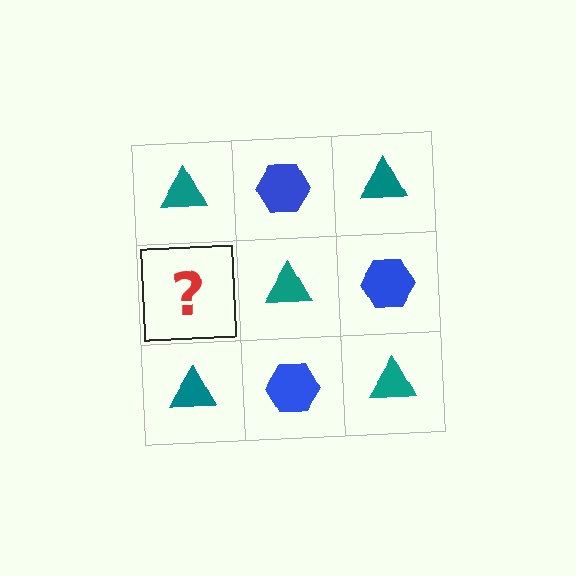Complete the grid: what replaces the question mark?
The question mark should be replaced with a blue hexagon.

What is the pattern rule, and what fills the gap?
The rule is that it alternates teal triangle and blue hexagon in a checkerboard pattern. The gap should be filled with a blue hexagon.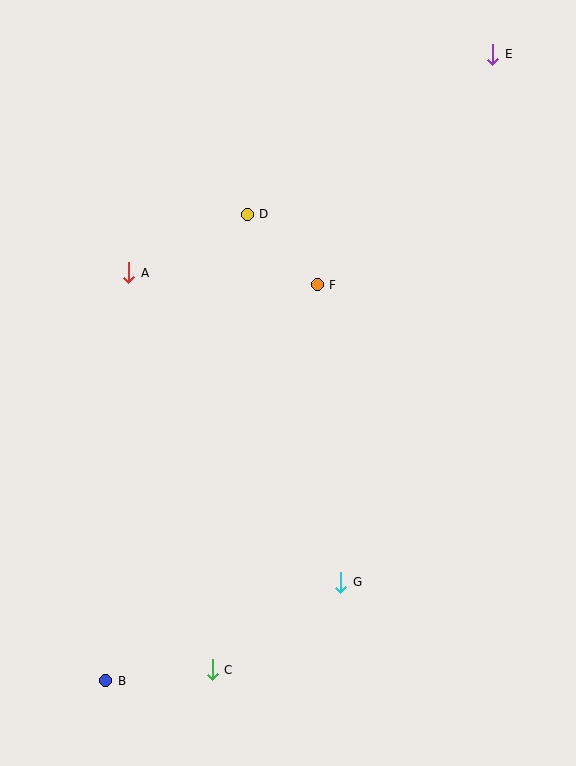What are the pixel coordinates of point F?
Point F is at (317, 285).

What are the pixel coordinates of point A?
Point A is at (129, 273).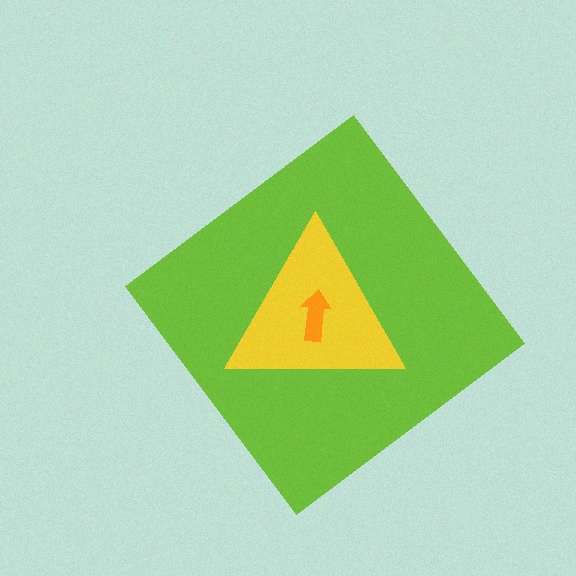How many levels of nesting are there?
3.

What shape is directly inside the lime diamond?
The yellow triangle.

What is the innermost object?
The orange arrow.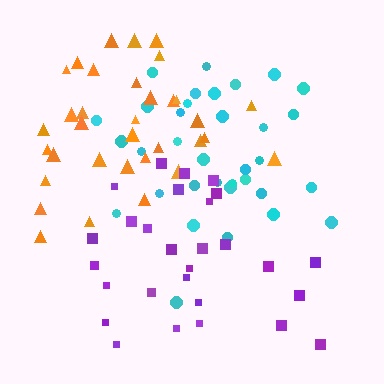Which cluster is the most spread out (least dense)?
Purple.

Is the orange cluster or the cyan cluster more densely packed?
Cyan.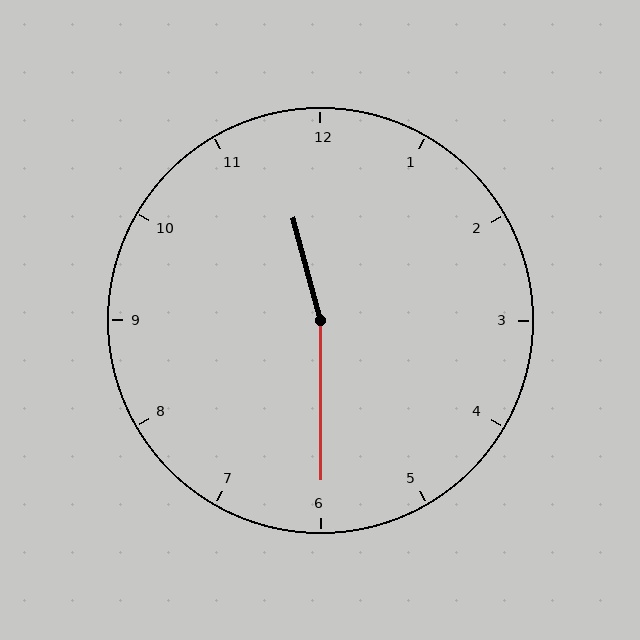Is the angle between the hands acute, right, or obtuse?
It is obtuse.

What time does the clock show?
11:30.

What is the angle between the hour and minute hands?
Approximately 165 degrees.